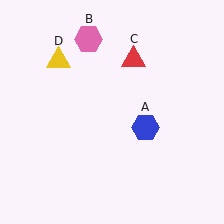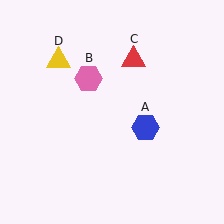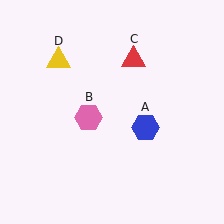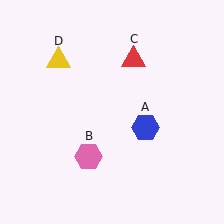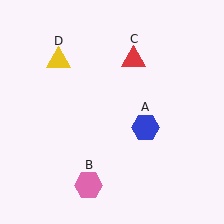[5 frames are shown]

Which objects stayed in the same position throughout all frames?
Blue hexagon (object A) and red triangle (object C) and yellow triangle (object D) remained stationary.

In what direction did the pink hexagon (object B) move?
The pink hexagon (object B) moved down.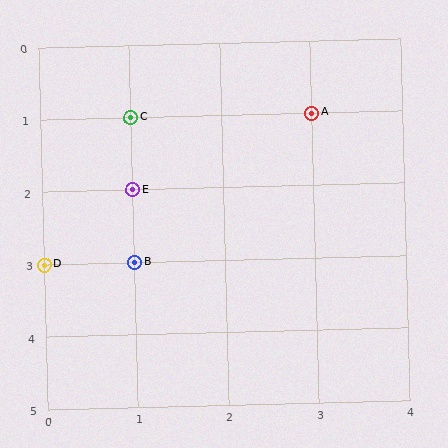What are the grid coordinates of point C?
Point C is at grid coordinates (1, 1).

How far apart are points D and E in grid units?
Points D and E are 1 column and 1 row apart (about 1.4 grid units diagonally).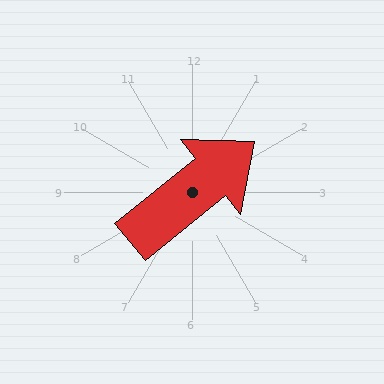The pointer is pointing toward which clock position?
Roughly 2 o'clock.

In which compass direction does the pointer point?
Northeast.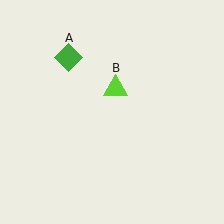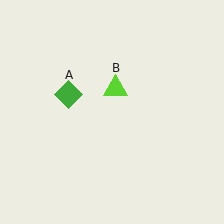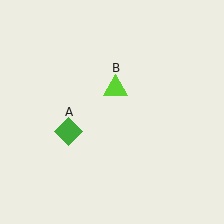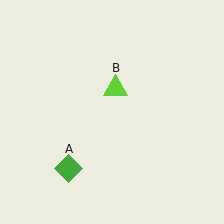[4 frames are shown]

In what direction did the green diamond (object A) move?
The green diamond (object A) moved down.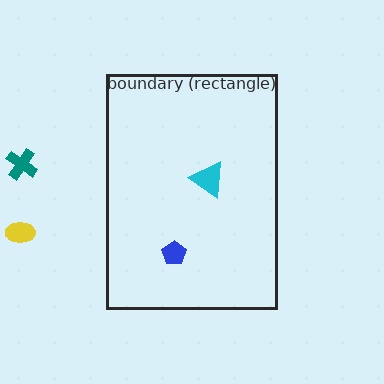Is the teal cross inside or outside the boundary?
Outside.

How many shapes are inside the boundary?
2 inside, 2 outside.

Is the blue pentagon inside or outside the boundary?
Inside.